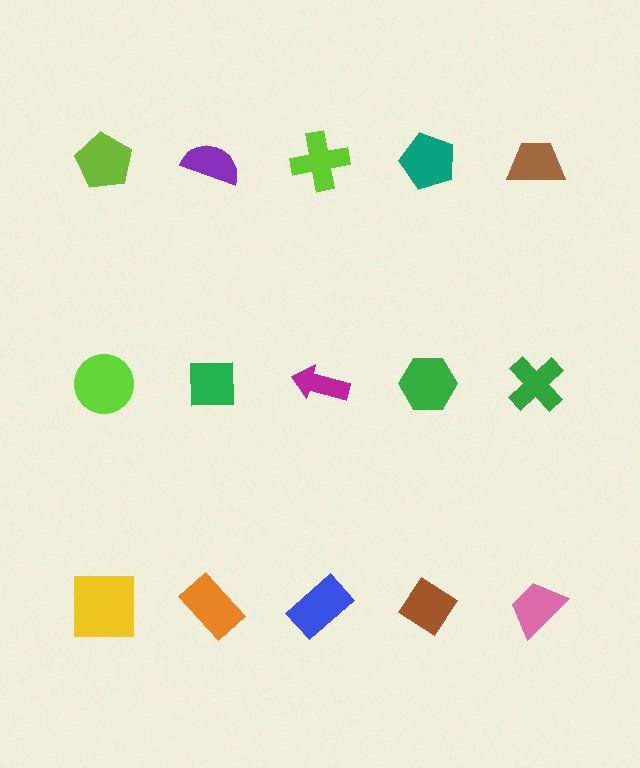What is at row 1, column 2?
A purple semicircle.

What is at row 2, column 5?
A green cross.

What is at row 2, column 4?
A green hexagon.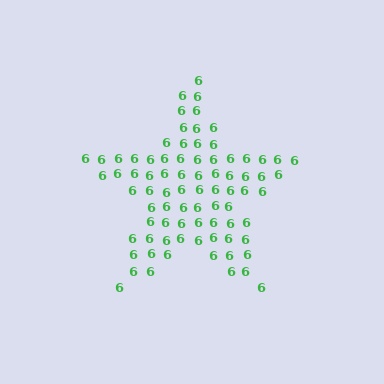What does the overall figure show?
The overall figure shows a star.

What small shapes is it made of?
It is made of small digit 6's.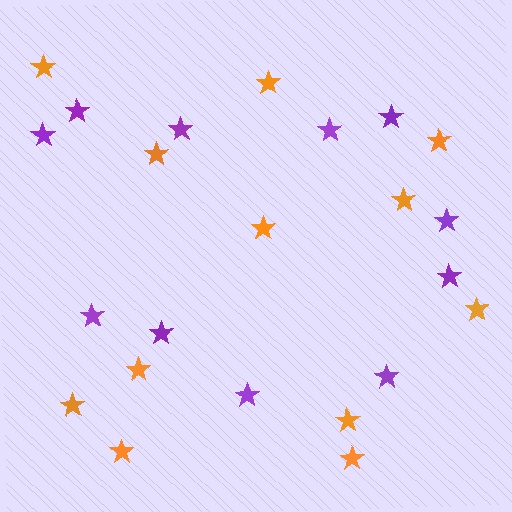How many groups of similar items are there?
There are 2 groups: one group of orange stars (12) and one group of purple stars (11).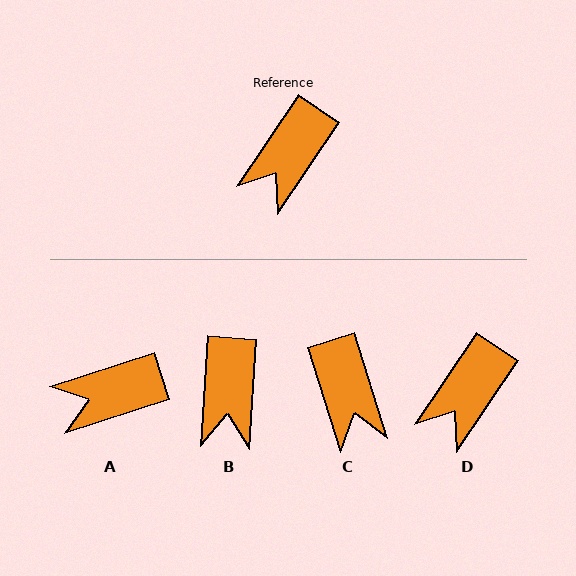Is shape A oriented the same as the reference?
No, it is off by about 38 degrees.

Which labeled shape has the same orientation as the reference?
D.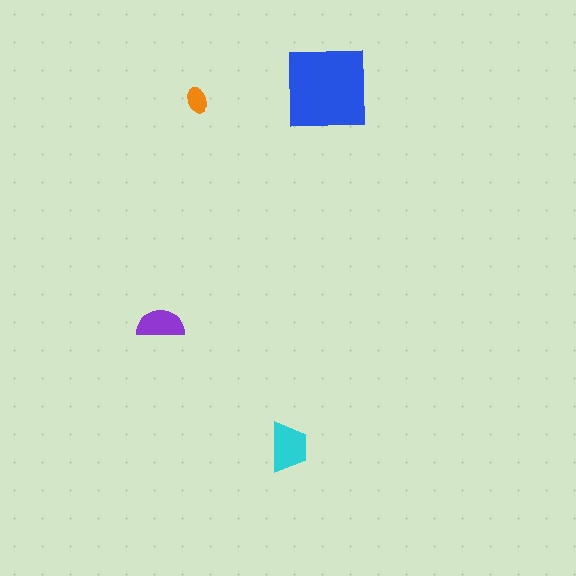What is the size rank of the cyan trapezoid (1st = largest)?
2nd.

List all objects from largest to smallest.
The blue square, the cyan trapezoid, the purple semicircle, the orange ellipse.